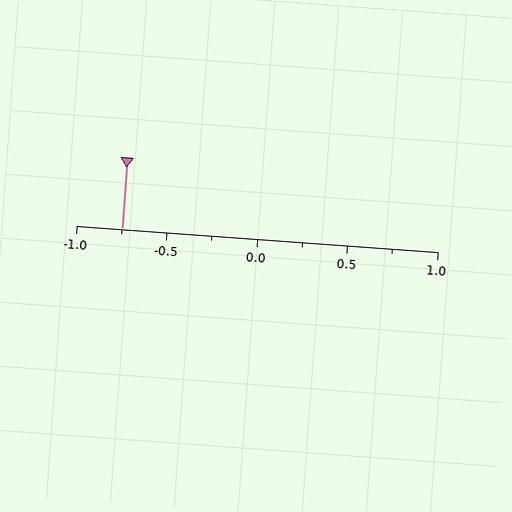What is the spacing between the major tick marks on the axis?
The major ticks are spaced 0.5 apart.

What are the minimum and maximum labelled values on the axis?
The axis runs from -1.0 to 1.0.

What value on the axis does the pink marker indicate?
The marker indicates approximately -0.75.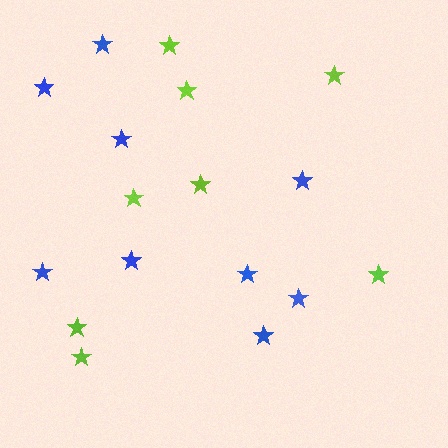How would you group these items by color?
There are 2 groups: one group of blue stars (9) and one group of lime stars (8).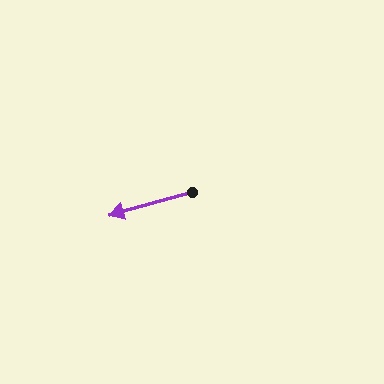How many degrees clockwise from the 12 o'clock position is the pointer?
Approximately 255 degrees.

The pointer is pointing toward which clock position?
Roughly 8 o'clock.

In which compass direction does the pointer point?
West.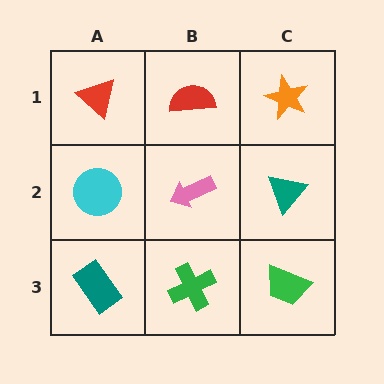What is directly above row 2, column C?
An orange star.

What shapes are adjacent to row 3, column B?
A pink arrow (row 2, column B), a teal rectangle (row 3, column A), a green trapezoid (row 3, column C).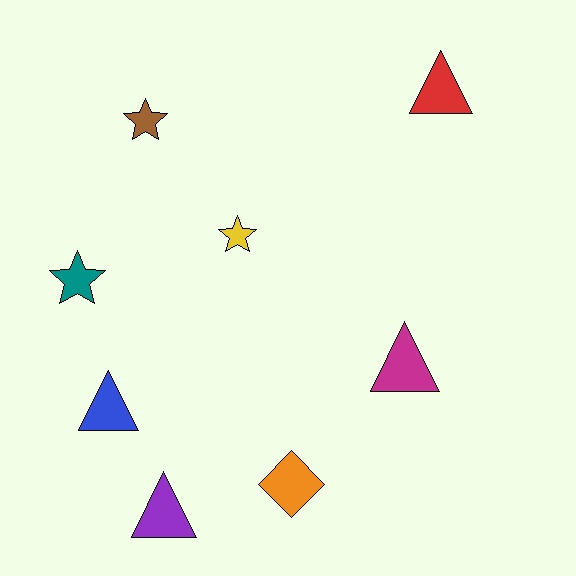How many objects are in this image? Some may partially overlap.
There are 8 objects.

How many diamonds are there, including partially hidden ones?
There is 1 diamond.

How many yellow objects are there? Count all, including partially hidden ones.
There is 1 yellow object.